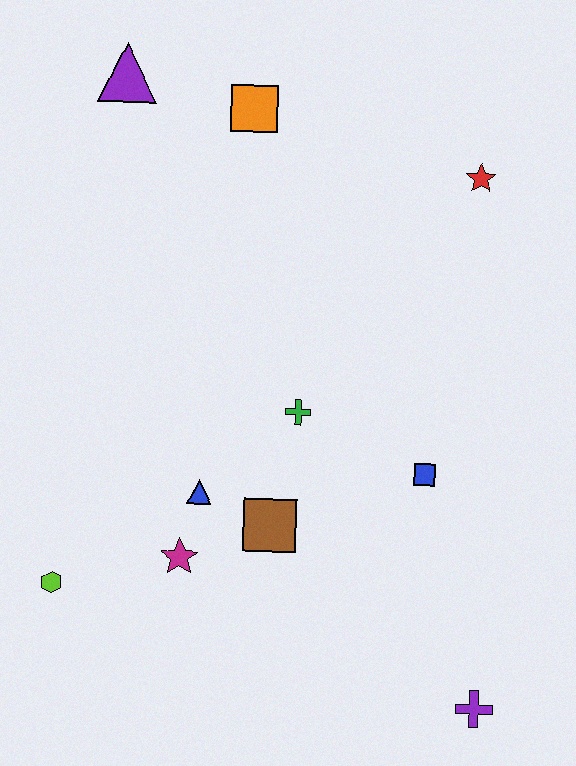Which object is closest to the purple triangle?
The orange square is closest to the purple triangle.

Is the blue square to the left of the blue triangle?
No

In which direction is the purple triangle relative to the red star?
The purple triangle is to the left of the red star.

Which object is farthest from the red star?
The lime hexagon is farthest from the red star.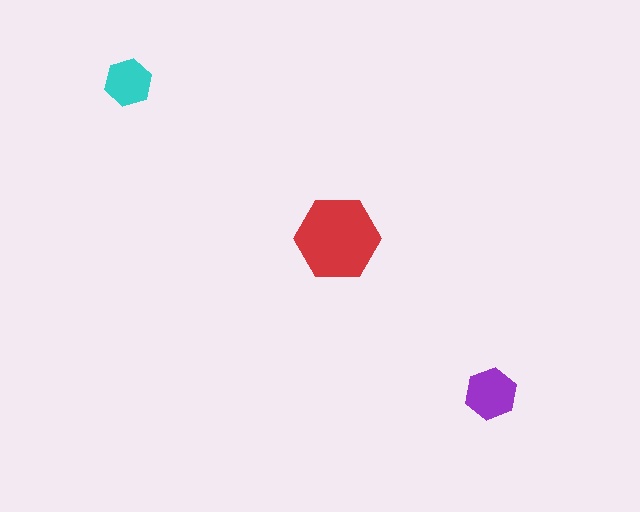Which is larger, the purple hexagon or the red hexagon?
The red one.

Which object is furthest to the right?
The purple hexagon is rightmost.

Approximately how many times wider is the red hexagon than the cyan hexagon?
About 2 times wider.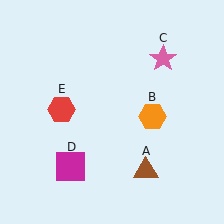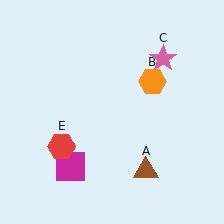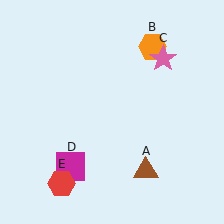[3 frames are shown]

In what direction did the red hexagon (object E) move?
The red hexagon (object E) moved down.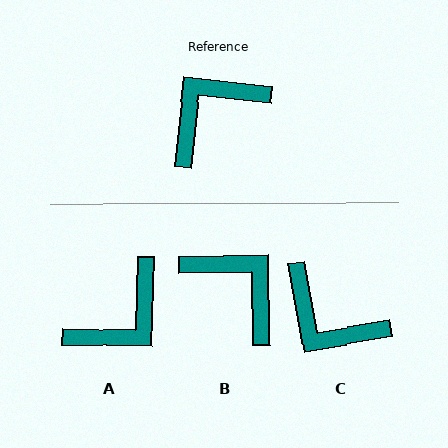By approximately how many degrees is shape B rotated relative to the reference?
Approximately 83 degrees clockwise.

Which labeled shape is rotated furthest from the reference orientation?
A, about 175 degrees away.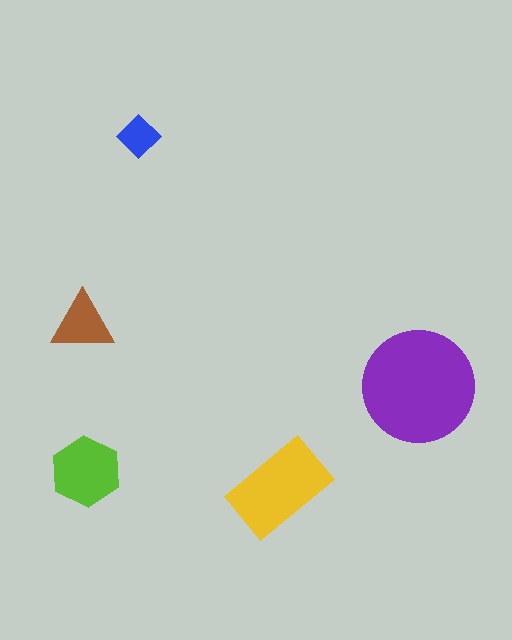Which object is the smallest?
The blue diamond.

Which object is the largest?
The purple circle.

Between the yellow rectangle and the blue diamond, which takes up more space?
The yellow rectangle.